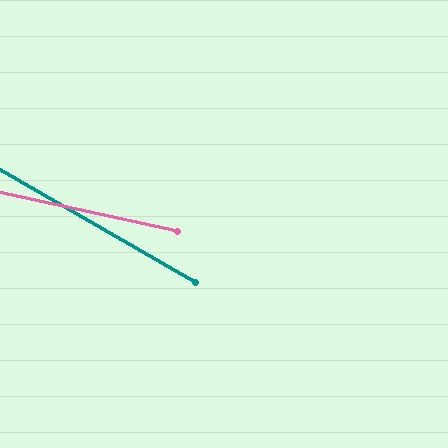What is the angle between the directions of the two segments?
Approximately 17 degrees.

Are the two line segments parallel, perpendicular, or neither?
Neither parallel nor perpendicular — they differ by about 17°.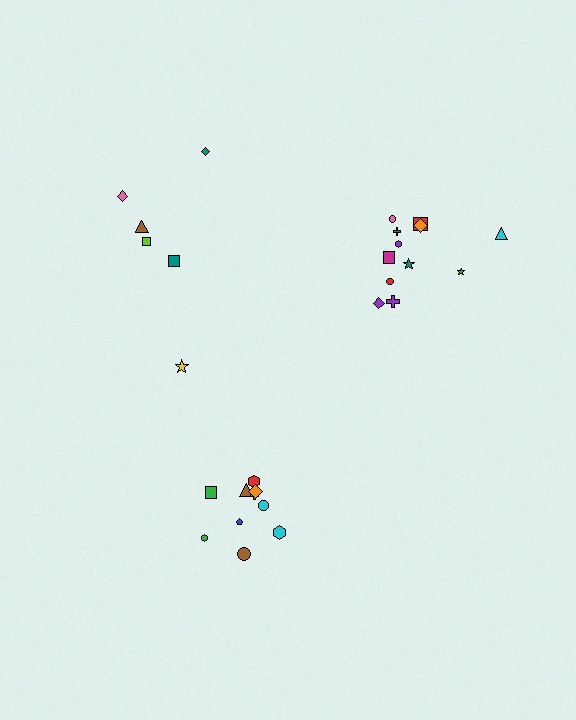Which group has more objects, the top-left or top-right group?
The top-right group.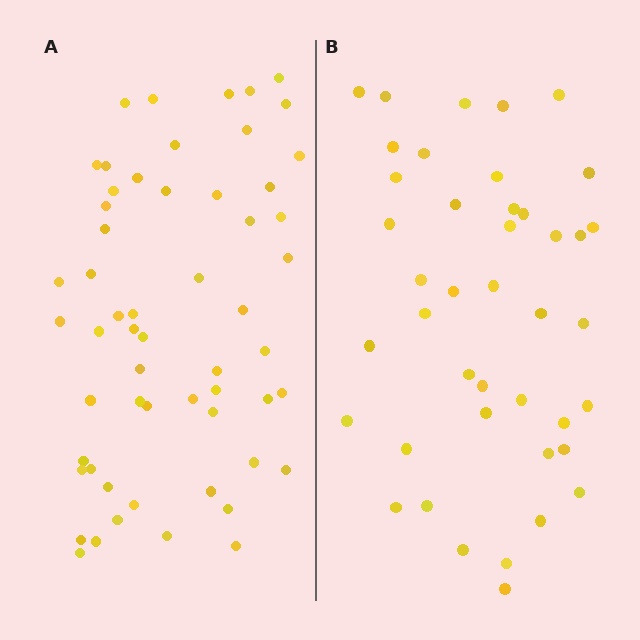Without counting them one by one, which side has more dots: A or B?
Region A (the left region) has more dots.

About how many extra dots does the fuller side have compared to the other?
Region A has approximately 15 more dots than region B.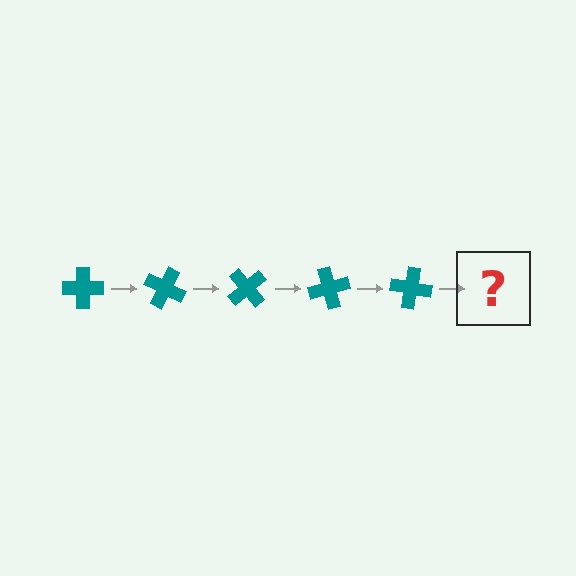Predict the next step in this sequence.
The next step is a teal cross rotated 125 degrees.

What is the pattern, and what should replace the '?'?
The pattern is that the cross rotates 25 degrees each step. The '?' should be a teal cross rotated 125 degrees.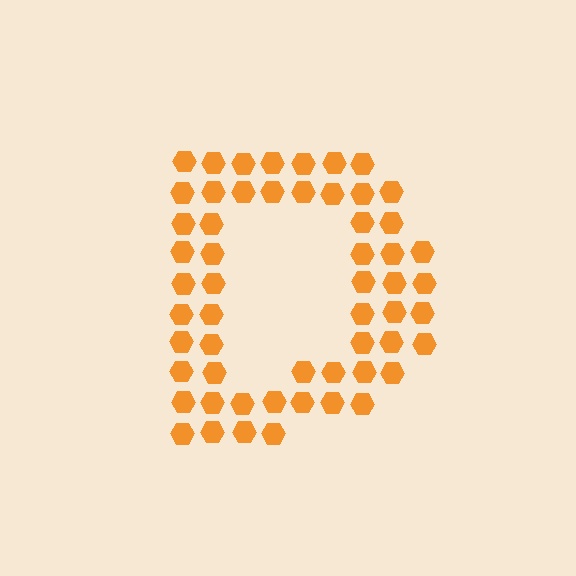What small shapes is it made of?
It is made of small hexagons.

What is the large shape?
The large shape is the letter D.